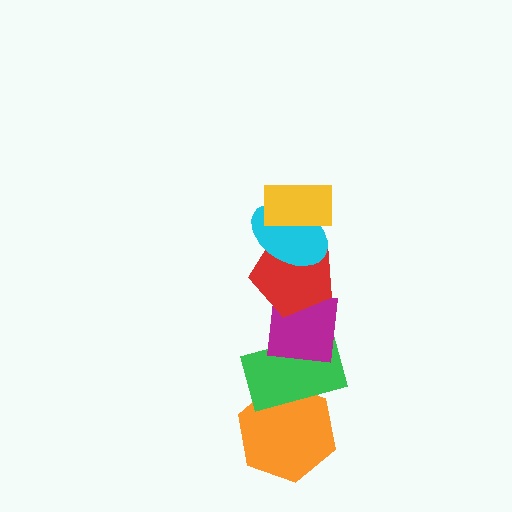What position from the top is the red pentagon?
The red pentagon is 3rd from the top.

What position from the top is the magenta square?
The magenta square is 4th from the top.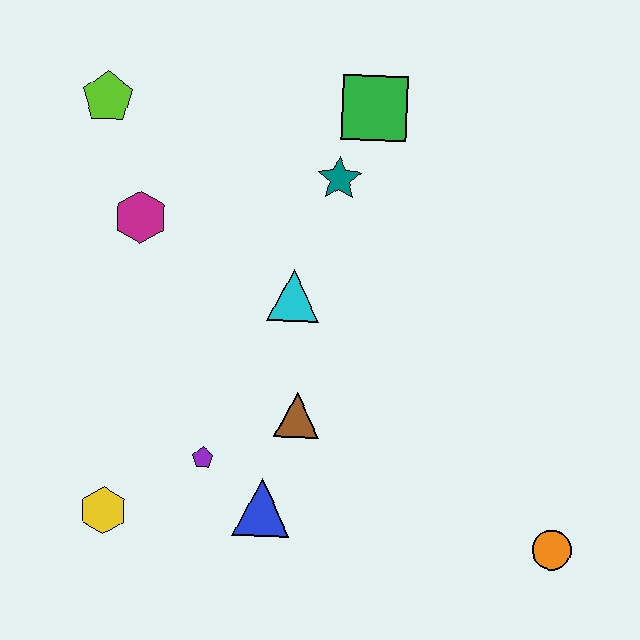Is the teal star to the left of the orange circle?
Yes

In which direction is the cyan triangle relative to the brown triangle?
The cyan triangle is above the brown triangle.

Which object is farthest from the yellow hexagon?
The green square is farthest from the yellow hexagon.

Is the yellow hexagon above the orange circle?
Yes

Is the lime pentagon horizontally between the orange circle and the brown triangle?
No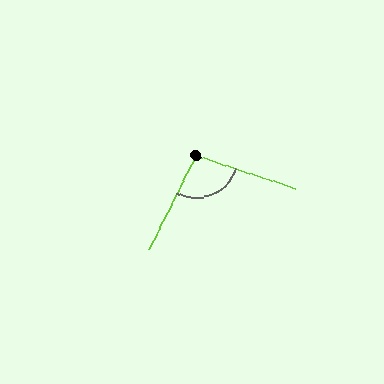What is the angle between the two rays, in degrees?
Approximately 98 degrees.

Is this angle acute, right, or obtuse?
It is obtuse.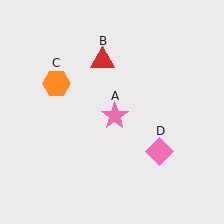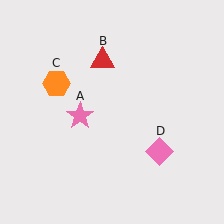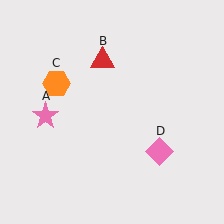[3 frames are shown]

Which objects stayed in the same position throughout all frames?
Red triangle (object B) and orange hexagon (object C) and pink diamond (object D) remained stationary.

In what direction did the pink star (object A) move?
The pink star (object A) moved left.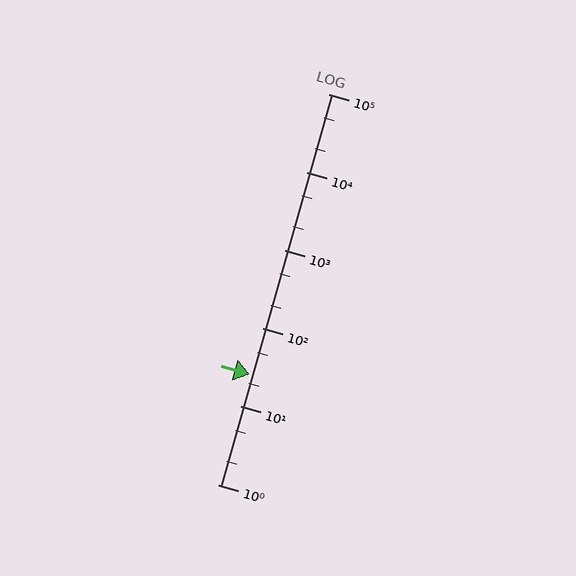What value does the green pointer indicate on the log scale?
The pointer indicates approximately 26.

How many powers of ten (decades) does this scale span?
The scale spans 5 decades, from 1 to 100000.